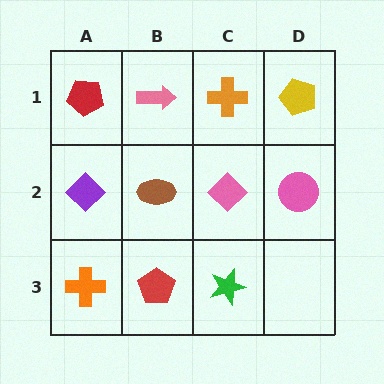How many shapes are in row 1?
4 shapes.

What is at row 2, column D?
A pink circle.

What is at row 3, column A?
An orange cross.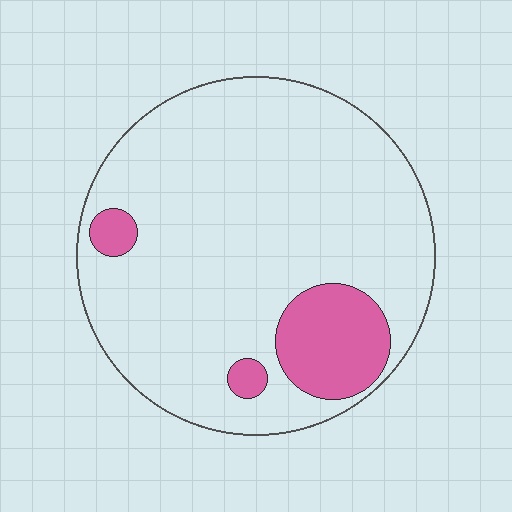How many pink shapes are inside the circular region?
3.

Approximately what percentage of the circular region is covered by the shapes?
Approximately 15%.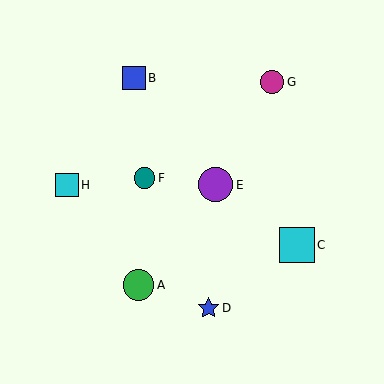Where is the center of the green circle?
The center of the green circle is at (138, 285).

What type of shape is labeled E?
Shape E is a purple circle.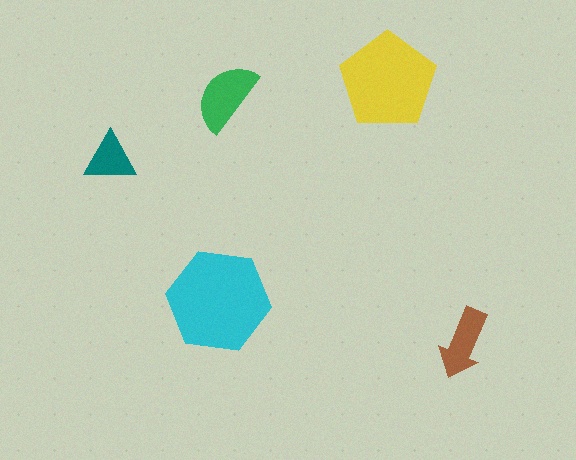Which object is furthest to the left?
The teal triangle is leftmost.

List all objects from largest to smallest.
The cyan hexagon, the yellow pentagon, the green semicircle, the brown arrow, the teal triangle.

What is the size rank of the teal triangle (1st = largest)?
5th.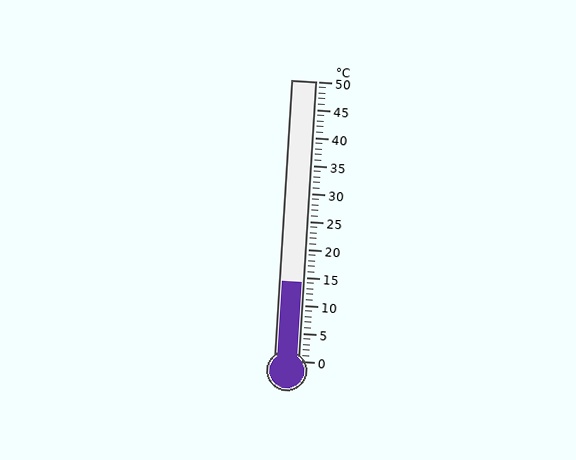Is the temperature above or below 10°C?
The temperature is above 10°C.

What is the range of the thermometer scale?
The thermometer scale ranges from 0°C to 50°C.